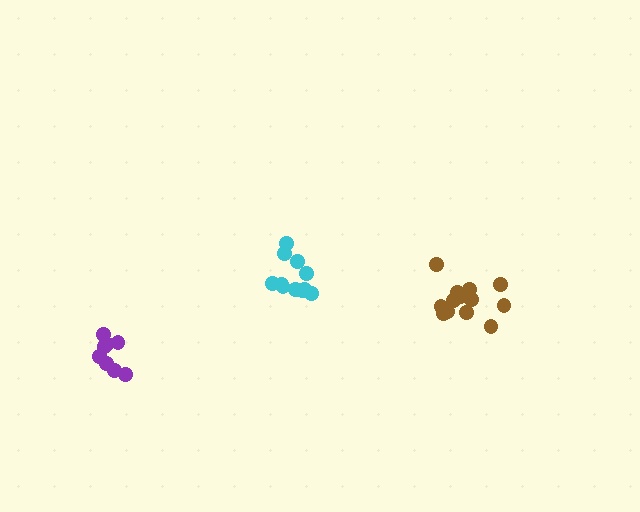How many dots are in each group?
Group 1: 11 dots, Group 2: 13 dots, Group 3: 8 dots (32 total).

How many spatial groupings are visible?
There are 3 spatial groupings.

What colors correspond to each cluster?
The clusters are colored: cyan, brown, purple.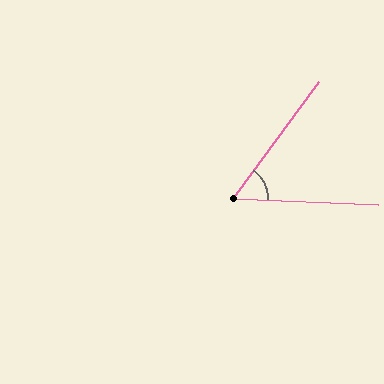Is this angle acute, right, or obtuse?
It is acute.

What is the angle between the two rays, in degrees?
Approximately 56 degrees.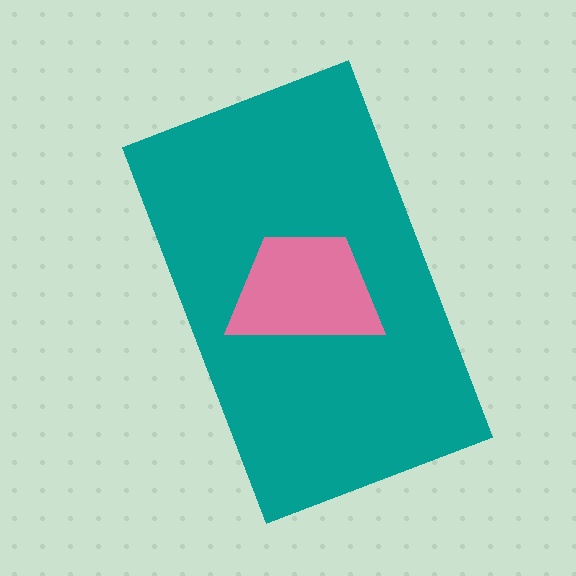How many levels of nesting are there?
2.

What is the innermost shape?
The pink trapezoid.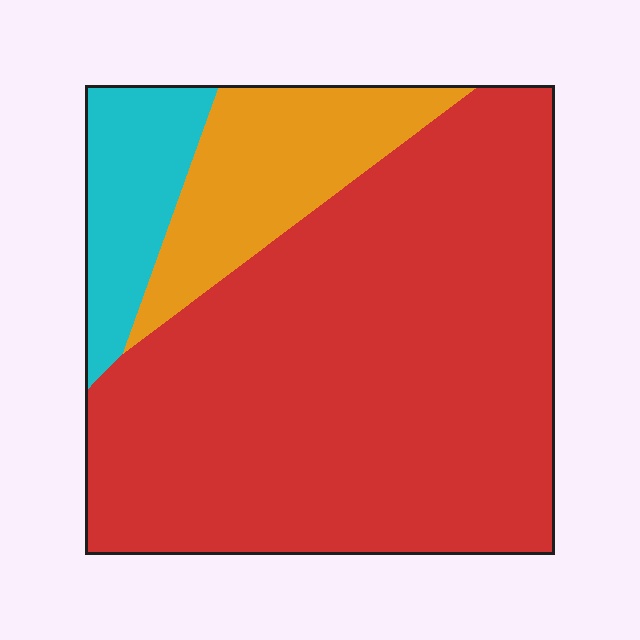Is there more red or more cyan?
Red.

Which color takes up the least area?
Cyan, at roughly 10%.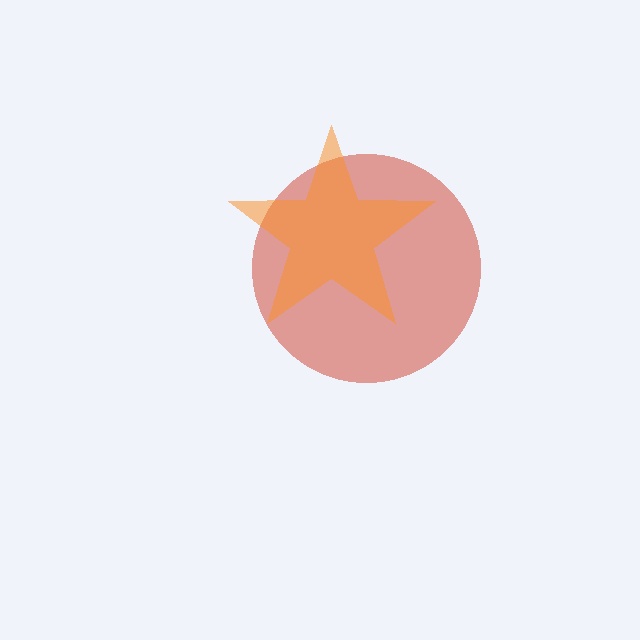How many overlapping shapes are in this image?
There are 2 overlapping shapes in the image.